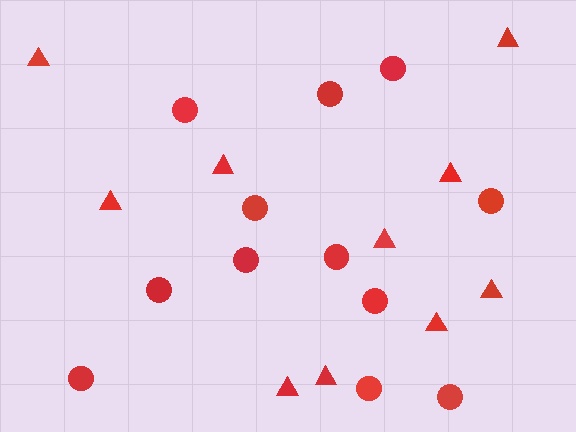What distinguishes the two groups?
There are 2 groups: one group of triangles (10) and one group of circles (12).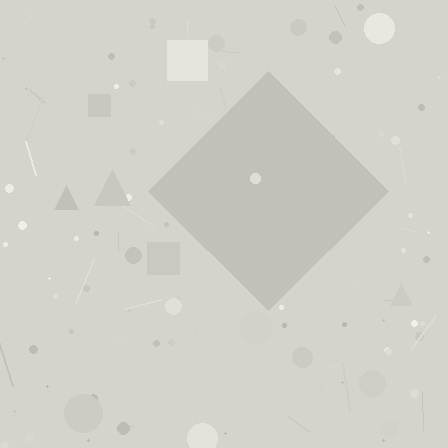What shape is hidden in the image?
A diamond is hidden in the image.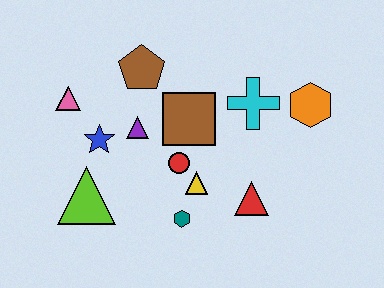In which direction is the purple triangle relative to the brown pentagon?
The purple triangle is below the brown pentagon.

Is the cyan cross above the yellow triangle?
Yes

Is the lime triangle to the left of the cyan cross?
Yes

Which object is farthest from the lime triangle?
The orange hexagon is farthest from the lime triangle.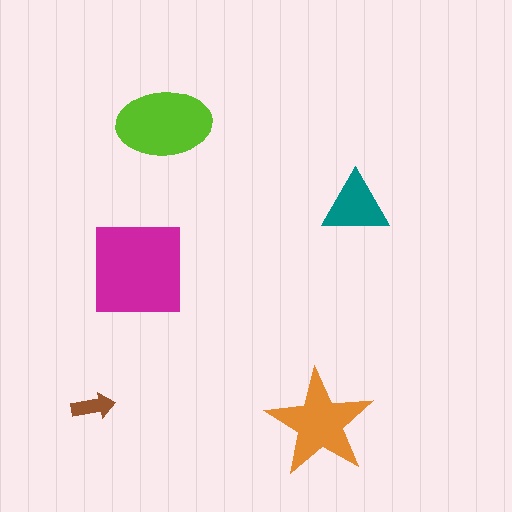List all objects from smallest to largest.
The brown arrow, the teal triangle, the orange star, the lime ellipse, the magenta square.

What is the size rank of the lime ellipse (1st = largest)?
2nd.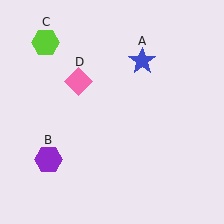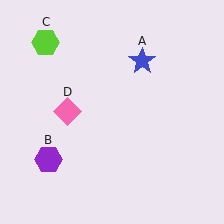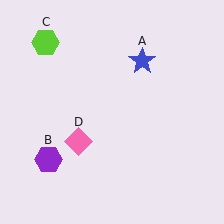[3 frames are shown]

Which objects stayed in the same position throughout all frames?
Blue star (object A) and purple hexagon (object B) and lime hexagon (object C) remained stationary.